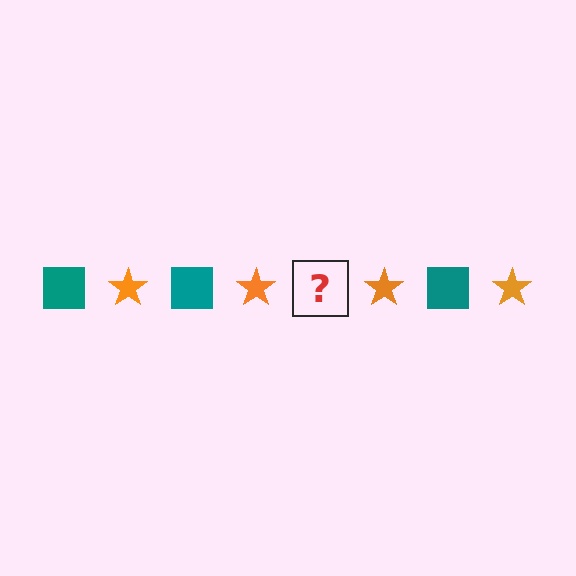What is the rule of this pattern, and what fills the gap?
The rule is that the pattern alternates between teal square and orange star. The gap should be filled with a teal square.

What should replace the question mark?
The question mark should be replaced with a teal square.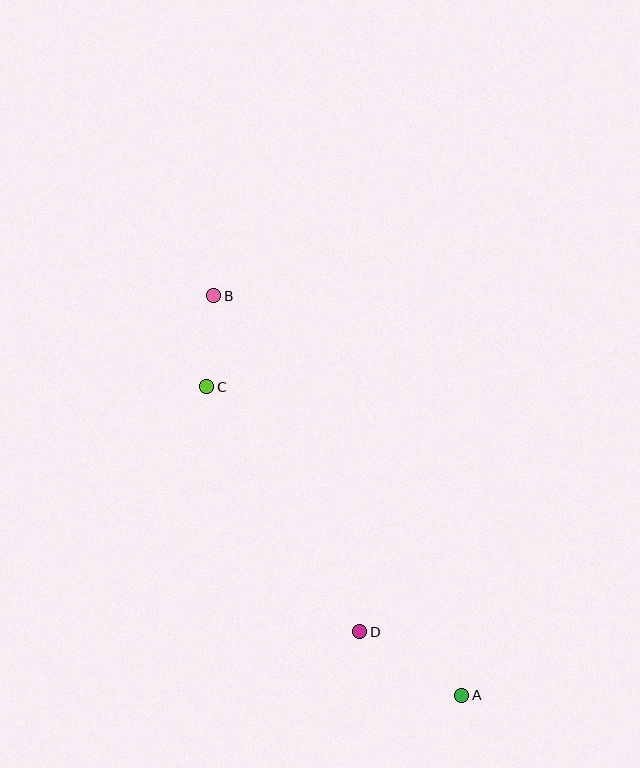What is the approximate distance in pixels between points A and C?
The distance between A and C is approximately 400 pixels.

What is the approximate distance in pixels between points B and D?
The distance between B and D is approximately 367 pixels.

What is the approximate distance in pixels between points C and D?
The distance between C and D is approximately 289 pixels.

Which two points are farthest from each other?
Points A and B are farthest from each other.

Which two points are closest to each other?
Points B and C are closest to each other.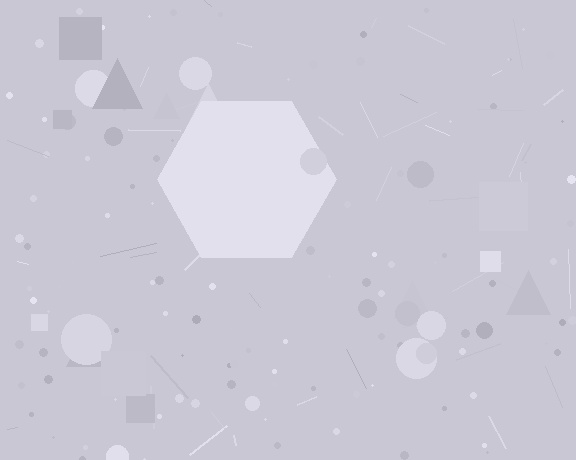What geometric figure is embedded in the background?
A hexagon is embedded in the background.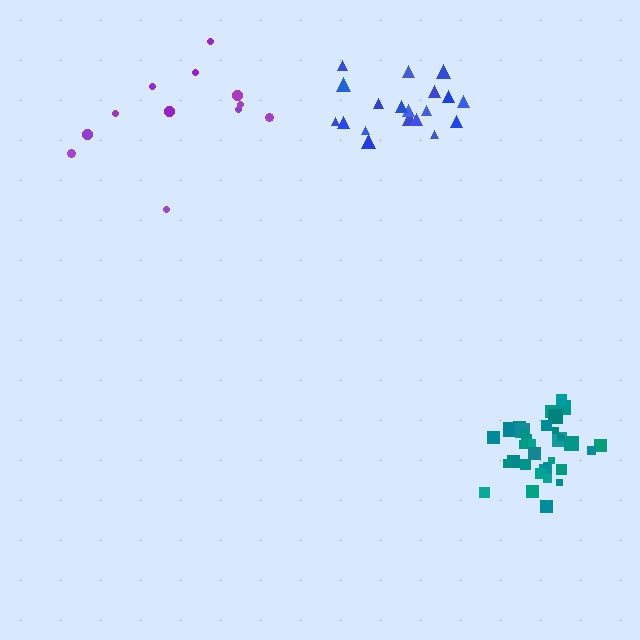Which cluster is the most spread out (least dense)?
Purple.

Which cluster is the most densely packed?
Teal.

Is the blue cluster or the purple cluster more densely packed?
Blue.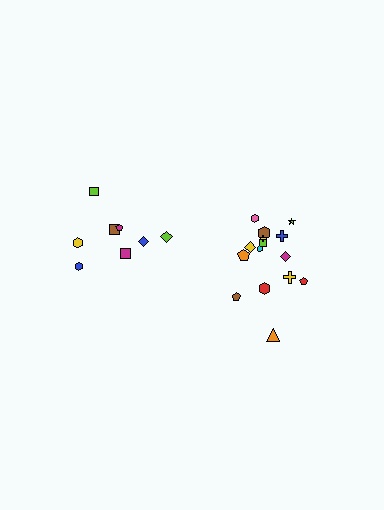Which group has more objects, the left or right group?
The right group.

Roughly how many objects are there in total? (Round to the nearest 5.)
Roughly 25 objects in total.